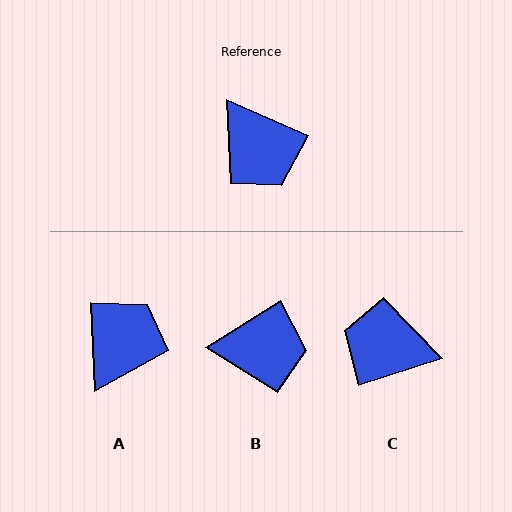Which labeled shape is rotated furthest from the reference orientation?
C, about 138 degrees away.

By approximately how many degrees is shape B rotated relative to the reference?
Approximately 56 degrees counter-clockwise.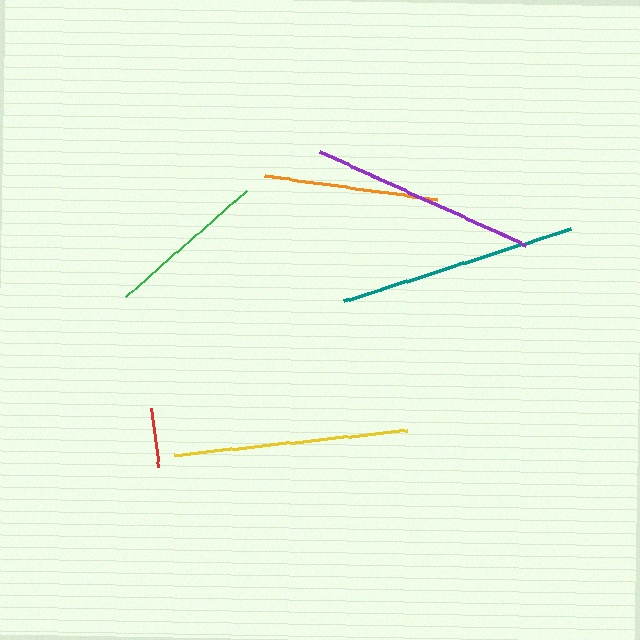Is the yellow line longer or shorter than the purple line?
The yellow line is longer than the purple line.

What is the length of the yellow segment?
The yellow segment is approximately 235 pixels long.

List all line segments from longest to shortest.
From longest to shortest: teal, yellow, purple, orange, green, red.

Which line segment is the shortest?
The red line is the shortest at approximately 60 pixels.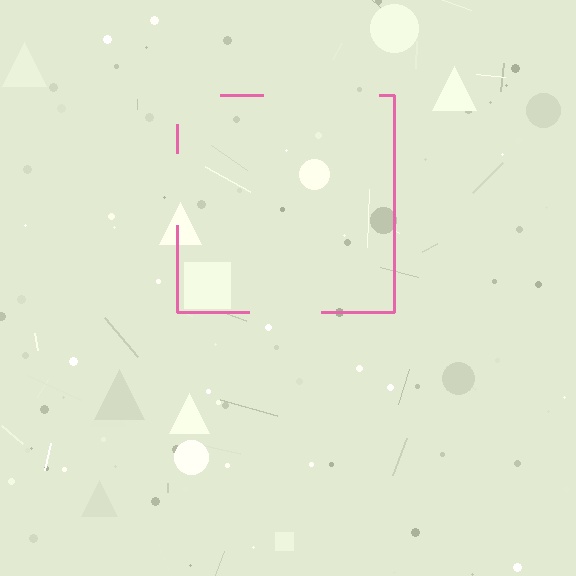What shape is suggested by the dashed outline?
The dashed outline suggests a square.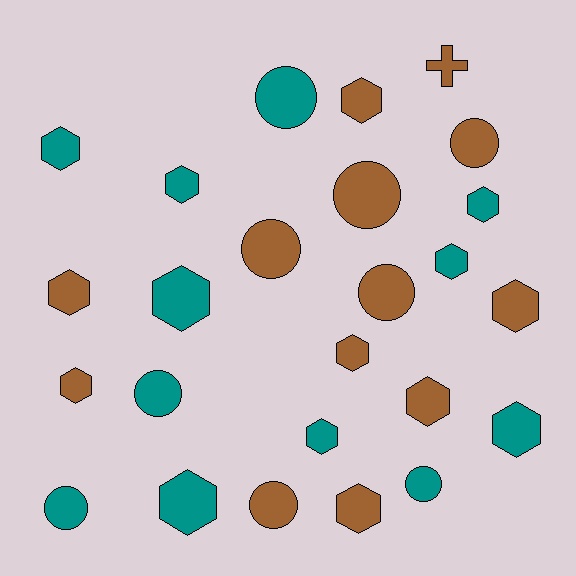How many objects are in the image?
There are 25 objects.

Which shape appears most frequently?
Hexagon, with 15 objects.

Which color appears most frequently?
Brown, with 13 objects.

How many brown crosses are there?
There is 1 brown cross.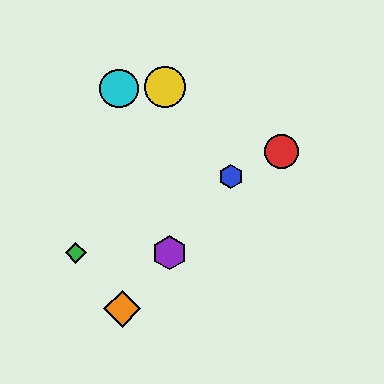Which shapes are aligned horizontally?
The green diamond, the purple hexagon are aligned horizontally.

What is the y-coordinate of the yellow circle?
The yellow circle is at y≈87.